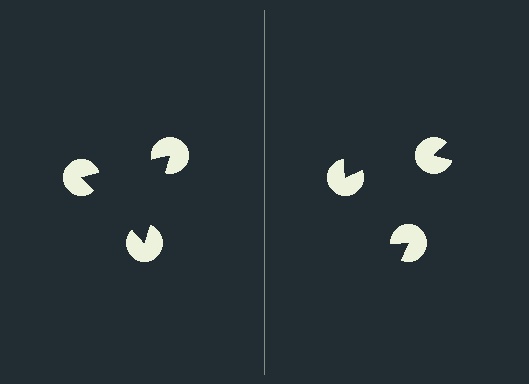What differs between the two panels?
The pac-man discs are positioned identically on both sides; only the wedge orientations differ. On the left they align to a triangle; on the right they are misaligned.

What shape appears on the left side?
An illusory triangle.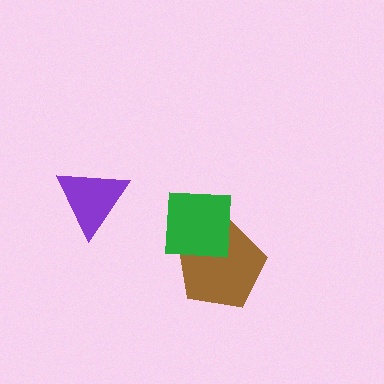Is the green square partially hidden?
No, no other shape covers it.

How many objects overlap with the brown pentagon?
1 object overlaps with the brown pentagon.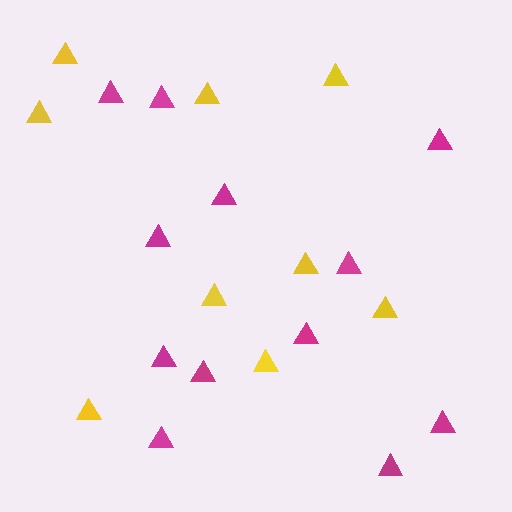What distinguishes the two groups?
There are 2 groups: one group of yellow triangles (9) and one group of magenta triangles (12).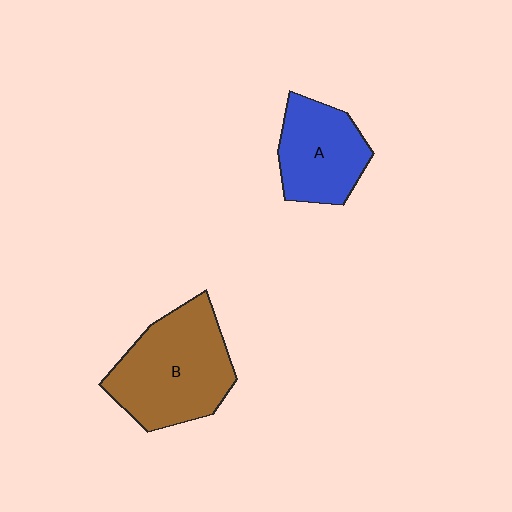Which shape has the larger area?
Shape B (brown).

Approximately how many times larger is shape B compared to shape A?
Approximately 1.4 times.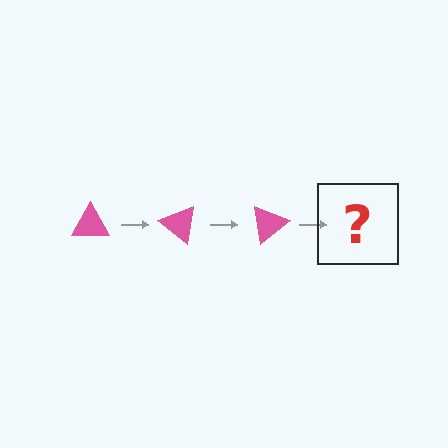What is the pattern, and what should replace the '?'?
The pattern is that the triangle rotates 40 degrees each step. The '?' should be a pink triangle rotated 120 degrees.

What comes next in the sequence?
The next element should be a pink triangle rotated 120 degrees.